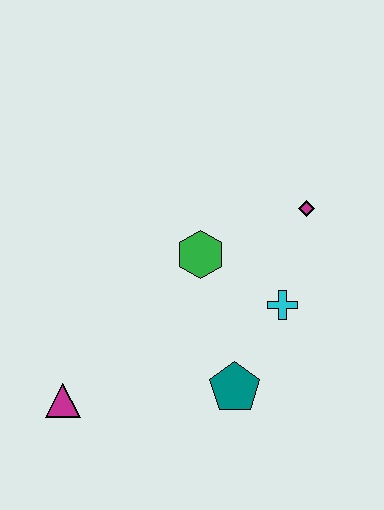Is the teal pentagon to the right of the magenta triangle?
Yes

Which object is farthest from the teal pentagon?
The magenta diamond is farthest from the teal pentagon.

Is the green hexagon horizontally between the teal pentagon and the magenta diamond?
No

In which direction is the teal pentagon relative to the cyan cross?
The teal pentagon is below the cyan cross.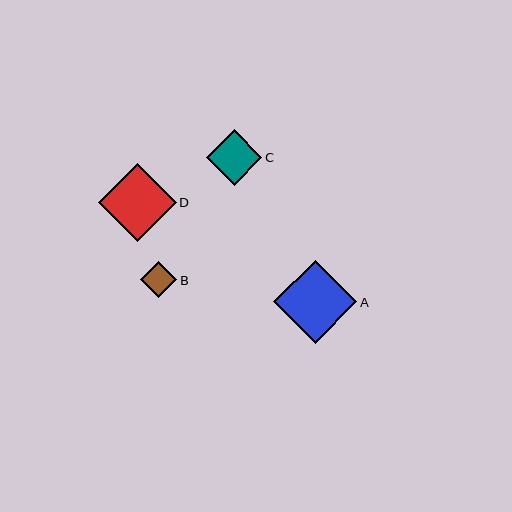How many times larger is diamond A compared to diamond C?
Diamond A is approximately 1.5 times the size of diamond C.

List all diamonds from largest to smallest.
From largest to smallest: A, D, C, B.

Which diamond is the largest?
Diamond A is the largest with a size of approximately 83 pixels.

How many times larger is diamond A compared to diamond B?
Diamond A is approximately 2.3 times the size of diamond B.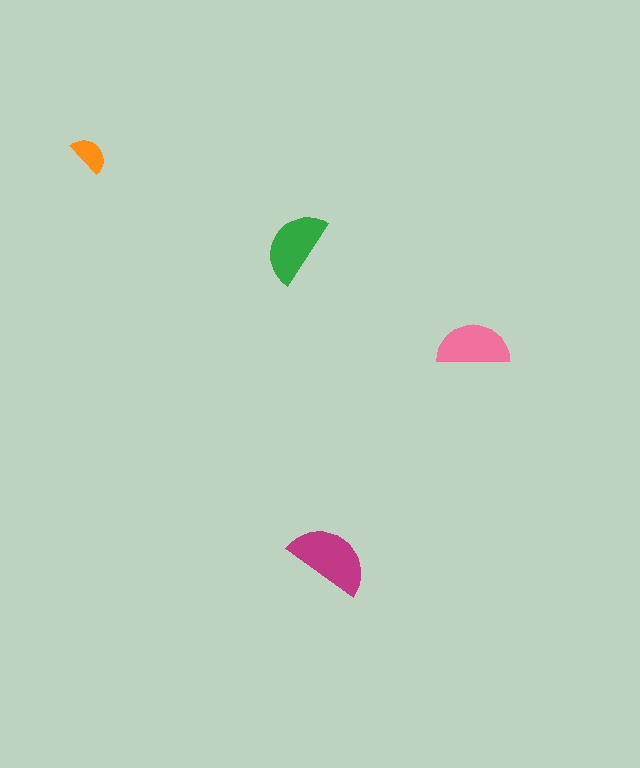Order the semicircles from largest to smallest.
the magenta one, the green one, the pink one, the orange one.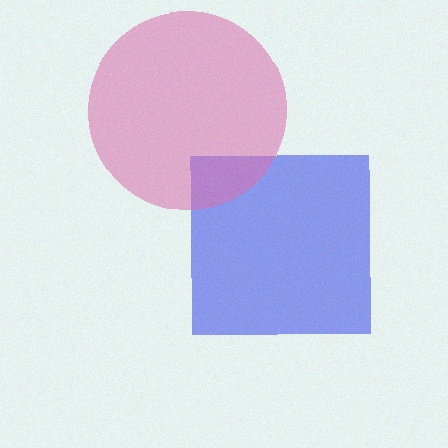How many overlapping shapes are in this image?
There are 2 overlapping shapes in the image.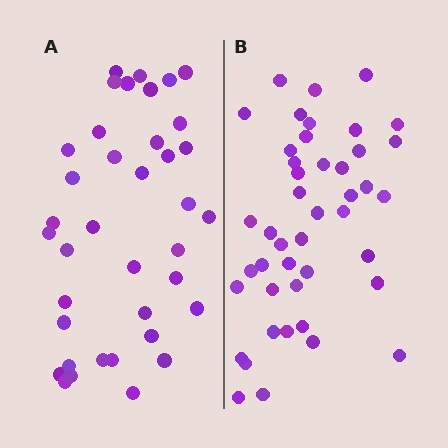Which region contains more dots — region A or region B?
Region B (the right region) has more dots.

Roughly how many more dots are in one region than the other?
Region B has about 6 more dots than region A.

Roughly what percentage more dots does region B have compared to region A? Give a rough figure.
About 15% more.